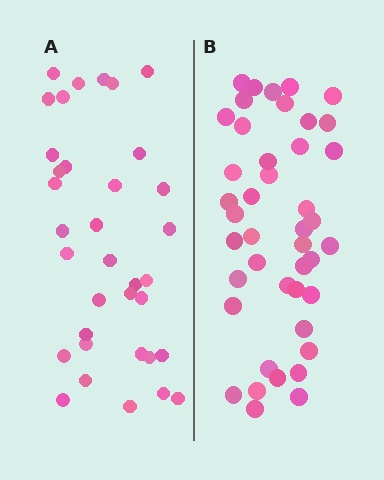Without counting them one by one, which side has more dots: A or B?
Region B (the right region) has more dots.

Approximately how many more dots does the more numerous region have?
Region B has roughly 8 or so more dots than region A.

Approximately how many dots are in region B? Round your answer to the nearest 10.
About 40 dots. (The exact count is 43, which rounds to 40.)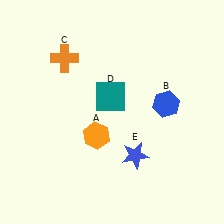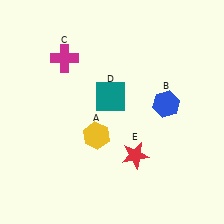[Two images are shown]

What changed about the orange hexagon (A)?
In Image 1, A is orange. In Image 2, it changed to yellow.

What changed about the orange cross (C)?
In Image 1, C is orange. In Image 2, it changed to magenta.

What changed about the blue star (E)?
In Image 1, E is blue. In Image 2, it changed to red.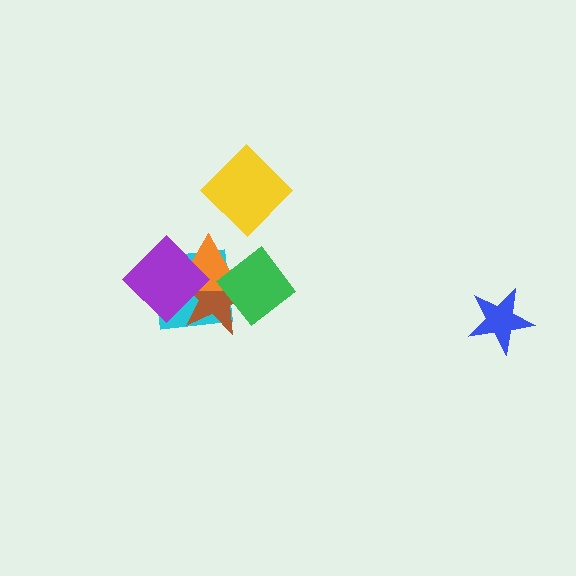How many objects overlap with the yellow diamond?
0 objects overlap with the yellow diamond.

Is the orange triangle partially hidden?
Yes, it is partially covered by another shape.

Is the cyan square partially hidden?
Yes, it is partially covered by another shape.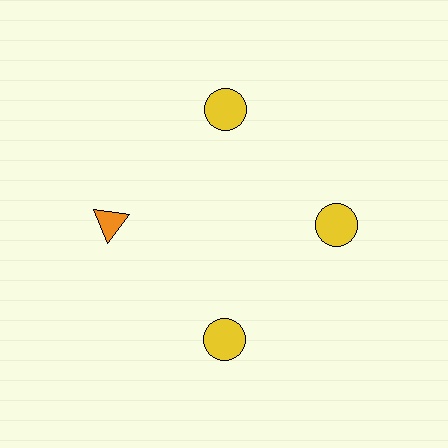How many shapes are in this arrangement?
There are 4 shapes arranged in a ring pattern.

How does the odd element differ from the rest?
It differs in both color (orange instead of yellow) and shape (triangle instead of circle).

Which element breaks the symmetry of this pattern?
The orange triangle at roughly the 9 o'clock position breaks the symmetry. All other shapes are yellow circles.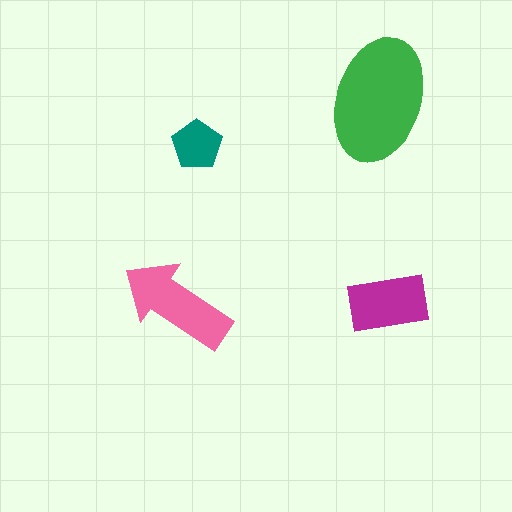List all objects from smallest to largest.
The teal pentagon, the magenta rectangle, the pink arrow, the green ellipse.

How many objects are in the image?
There are 4 objects in the image.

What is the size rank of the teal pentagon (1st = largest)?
4th.